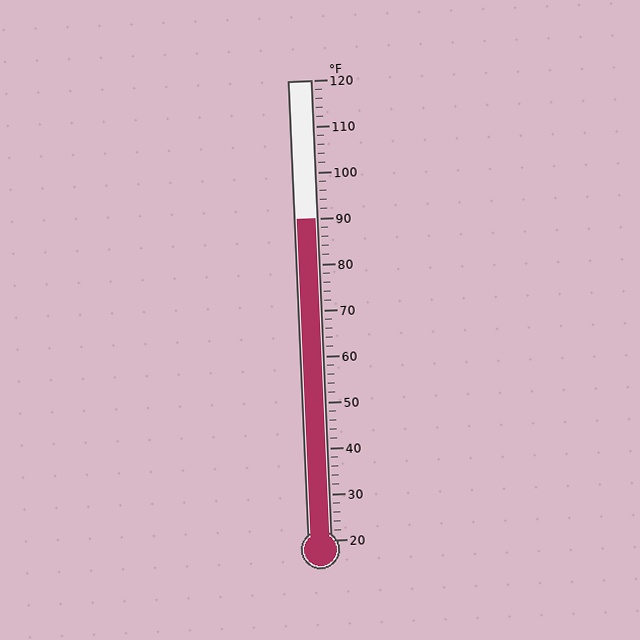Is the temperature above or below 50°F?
The temperature is above 50°F.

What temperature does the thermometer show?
The thermometer shows approximately 90°F.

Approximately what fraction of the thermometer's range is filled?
The thermometer is filled to approximately 70% of its range.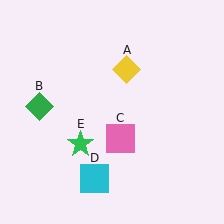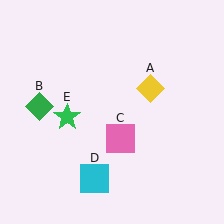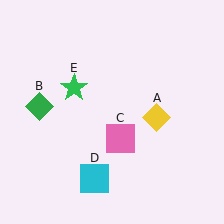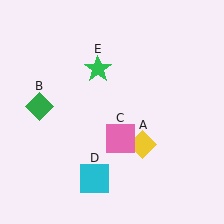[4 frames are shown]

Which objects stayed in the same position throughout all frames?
Green diamond (object B) and pink square (object C) and cyan square (object D) remained stationary.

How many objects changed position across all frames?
2 objects changed position: yellow diamond (object A), green star (object E).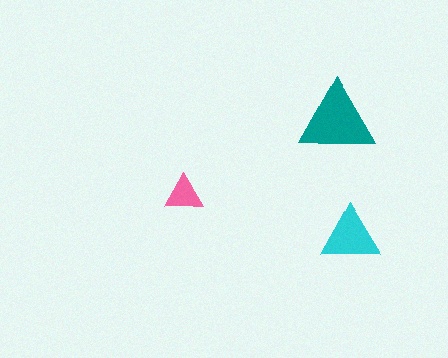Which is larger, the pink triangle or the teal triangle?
The teal one.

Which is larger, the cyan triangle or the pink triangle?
The cyan one.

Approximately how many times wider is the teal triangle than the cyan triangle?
About 1.5 times wider.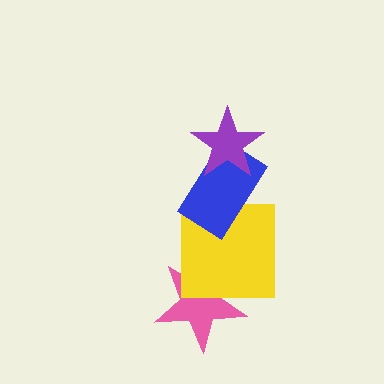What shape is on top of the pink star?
The yellow square is on top of the pink star.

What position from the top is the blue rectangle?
The blue rectangle is 2nd from the top.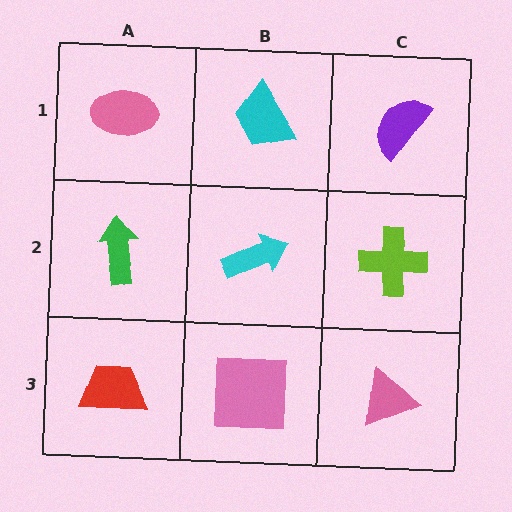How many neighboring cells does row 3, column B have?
3.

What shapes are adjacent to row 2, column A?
A pink ellipse (row 1, column A), a red trapezoid (row 3, column A), a cyan arrow (row 2, column B).